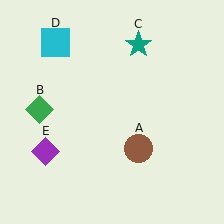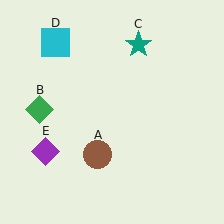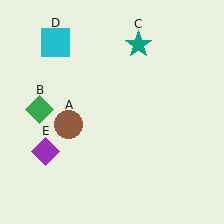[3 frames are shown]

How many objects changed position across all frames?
1 object changed position: brown circle (object A).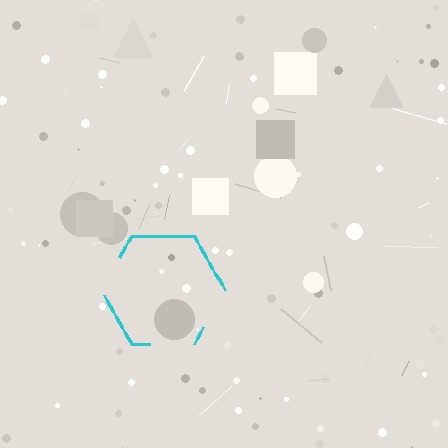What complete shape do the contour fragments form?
The contour fragments form a hexagon.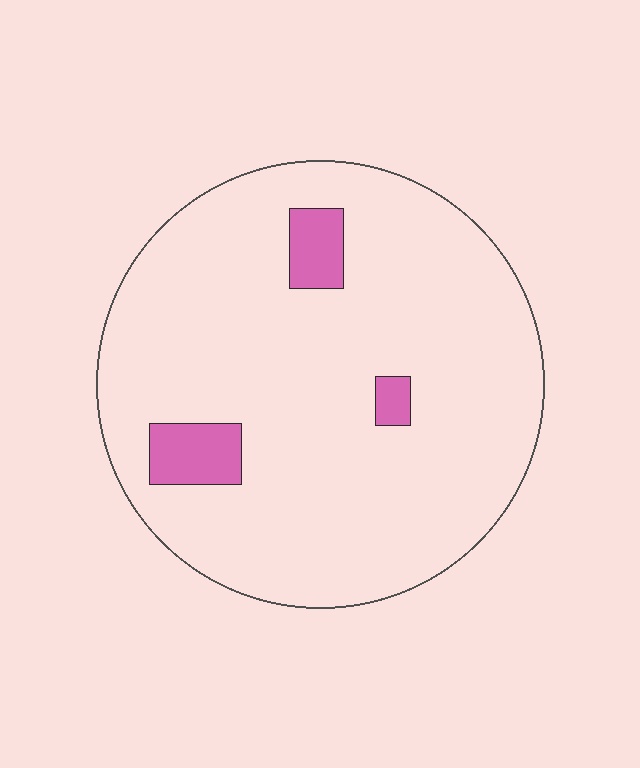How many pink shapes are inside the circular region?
3.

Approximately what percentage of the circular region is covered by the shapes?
Approximately 10%.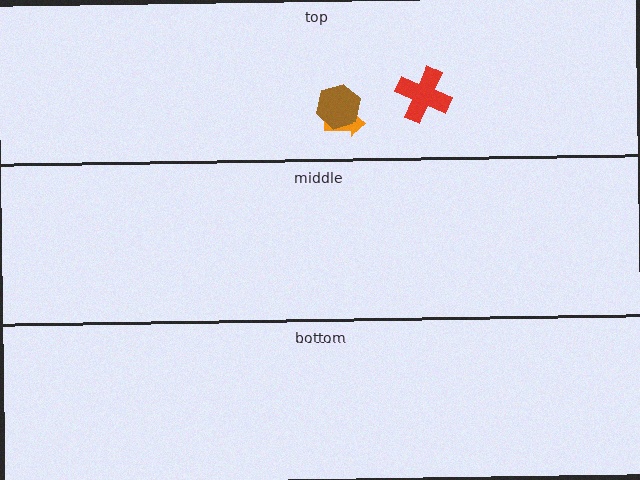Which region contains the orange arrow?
The top region.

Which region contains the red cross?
The top region.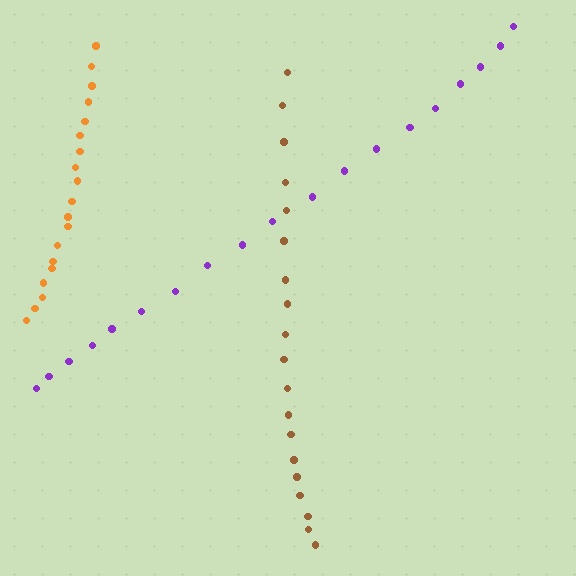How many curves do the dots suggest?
There are 3 distinct paths.